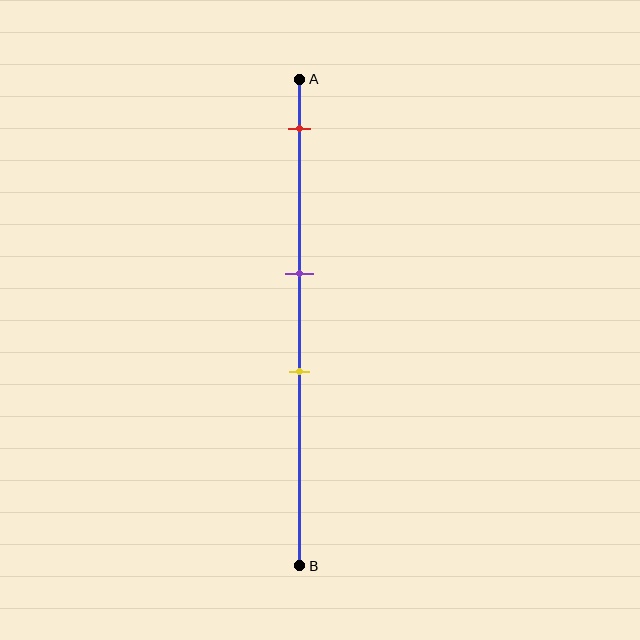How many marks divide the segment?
There are 3 marks dividing the segment.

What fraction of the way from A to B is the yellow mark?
The yellow mark is approximately 60% (0.6) of the way from A to B.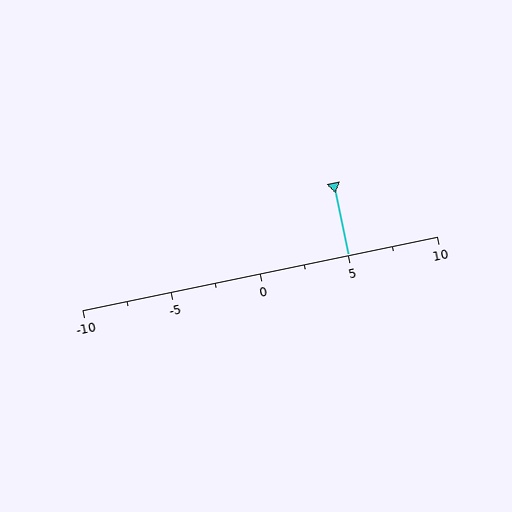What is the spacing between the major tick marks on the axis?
The major ticks are spaced 5 apart.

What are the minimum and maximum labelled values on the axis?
The axis runs from -10 to 10.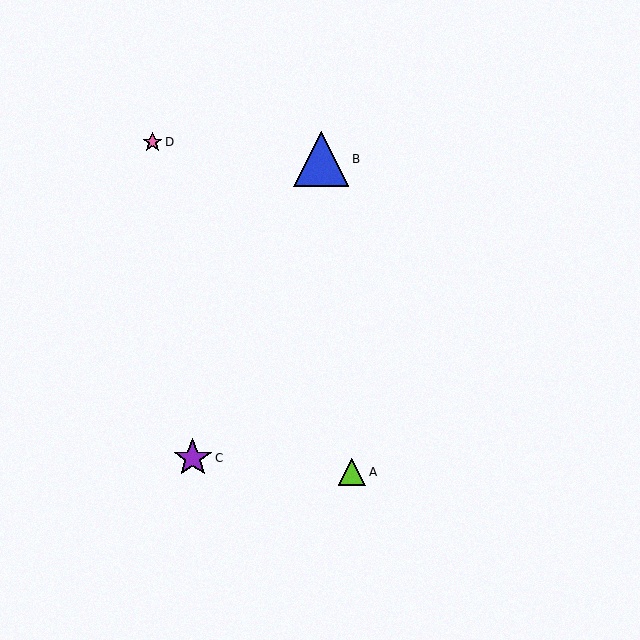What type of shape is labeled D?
Shape D is a pink star.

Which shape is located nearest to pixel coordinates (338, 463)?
The lime triangle (labeled A) at (352, 472) is nearest to that location.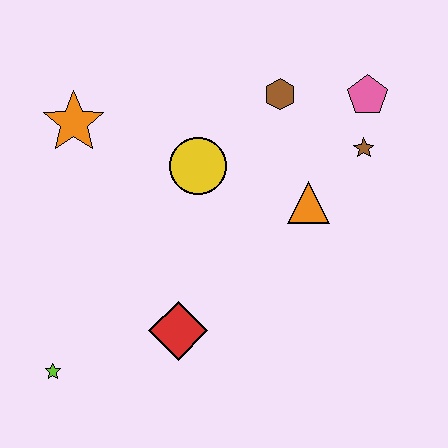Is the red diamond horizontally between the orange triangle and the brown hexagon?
No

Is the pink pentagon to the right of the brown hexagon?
Yes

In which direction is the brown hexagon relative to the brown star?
The brown hexagon is to the left of the brown star.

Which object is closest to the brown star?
The pink pentagon is closest to the brown star.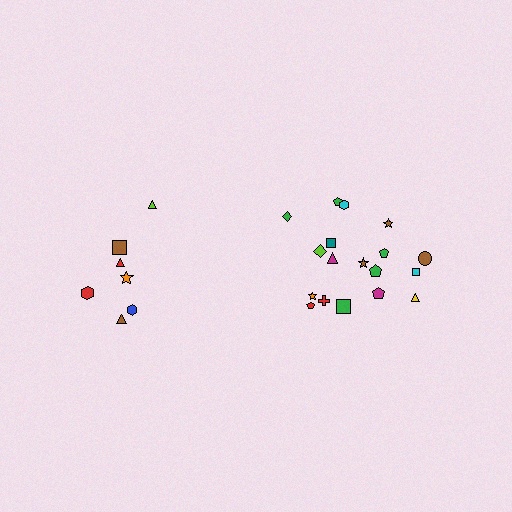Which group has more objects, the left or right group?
The right group.